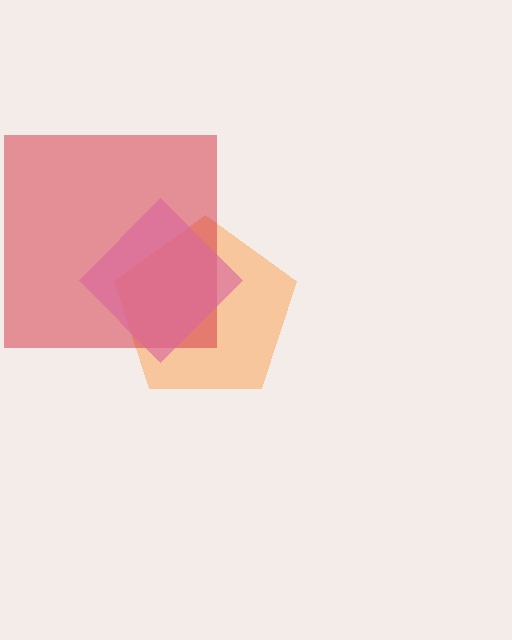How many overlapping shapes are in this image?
There are 3 overlapping shapes in the image.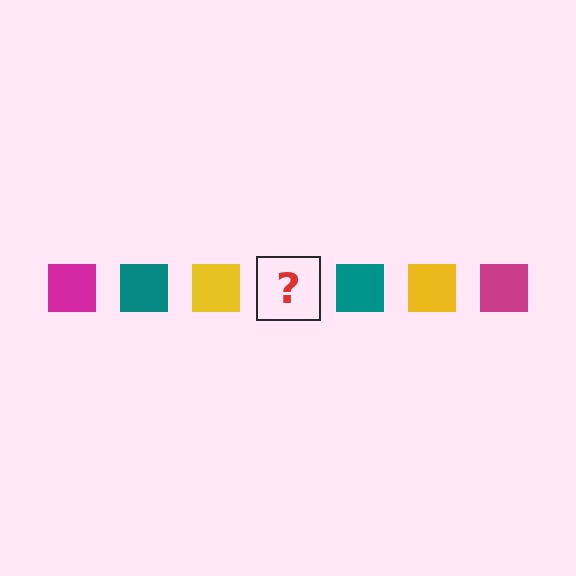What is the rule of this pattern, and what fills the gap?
The rule is that the pattern cycles through magenta, teal, yellow squares. The gap should be filled with a magenta square.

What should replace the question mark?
The question mark should be replaced with a magenta square.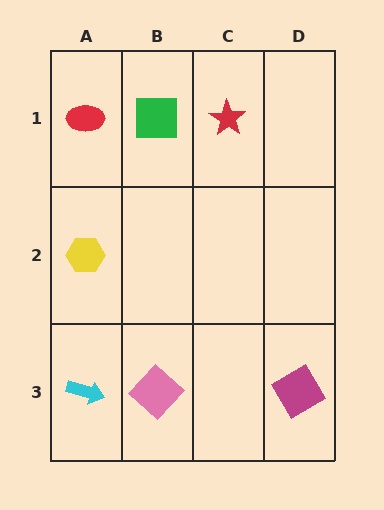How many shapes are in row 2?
1 shape.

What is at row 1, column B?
A green square.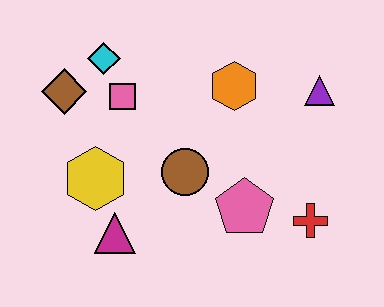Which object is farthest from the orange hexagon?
The magenta triangle is farthest from the orange hexagon.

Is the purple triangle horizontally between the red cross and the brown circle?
No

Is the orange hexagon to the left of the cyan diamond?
No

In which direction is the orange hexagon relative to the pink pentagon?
The orange hexagon is above the pink pentagon.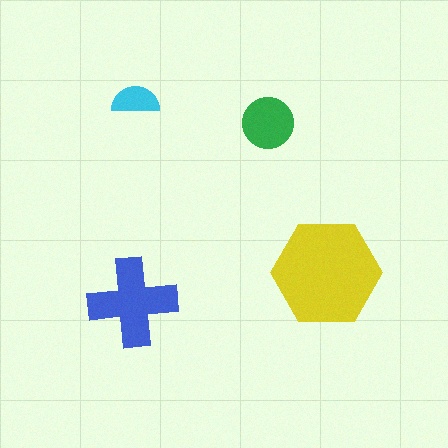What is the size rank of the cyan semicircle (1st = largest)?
4th.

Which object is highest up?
The cyan semicircle is topmost.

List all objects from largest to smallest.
The yellow hexagon, the blue cross, the green circle, the cyan semicircle.